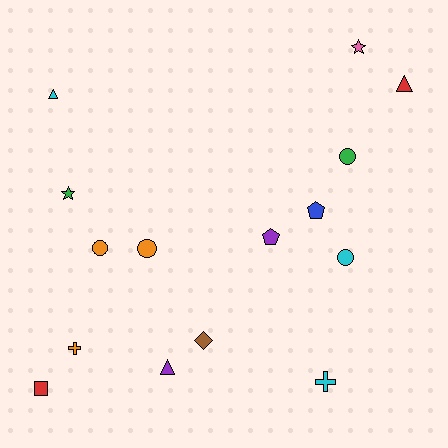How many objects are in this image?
There are 15 objects.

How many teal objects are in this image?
There are no teal objects.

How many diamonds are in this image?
There is 1 diamond.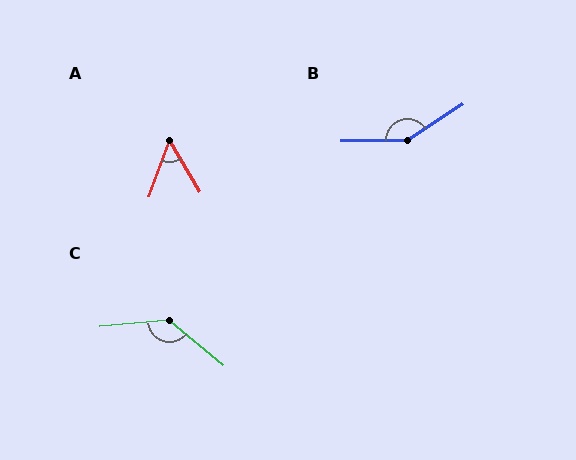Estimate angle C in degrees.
Approximately 135 degrees.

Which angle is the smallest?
A, at approximately 51 degrees.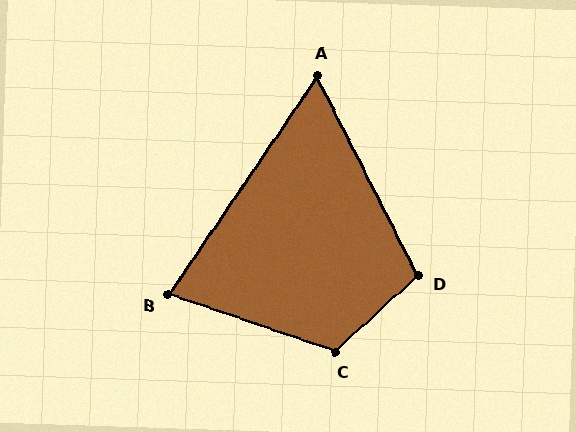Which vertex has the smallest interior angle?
A, at approximately 61 degrees.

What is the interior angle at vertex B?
Approximately 75 degrees (acute).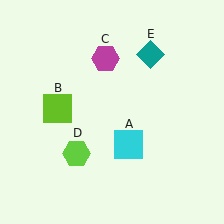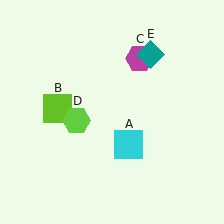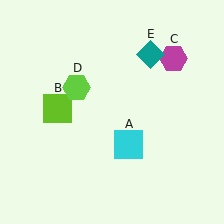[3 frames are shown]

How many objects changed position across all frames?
2 objects changed position: magenta hexagon (object C), lime hexagon (object D).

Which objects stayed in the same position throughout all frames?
Cyan square (object A) and lime square (object B) and teal diamond (object E) remained stationary.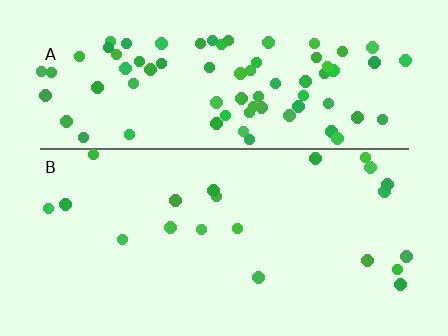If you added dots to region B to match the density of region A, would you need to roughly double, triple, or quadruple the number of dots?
Approximately quadruple.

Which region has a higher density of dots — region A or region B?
A (the top).